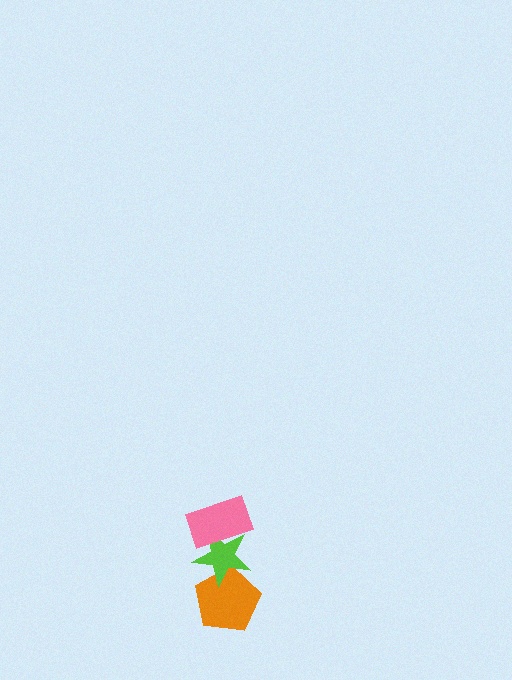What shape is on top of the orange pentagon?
The lime star is on top of the orange pentagon.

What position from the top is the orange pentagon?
The orange pentagon is 3rd from the top.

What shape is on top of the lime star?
The pink rectangle is on top of the lime star.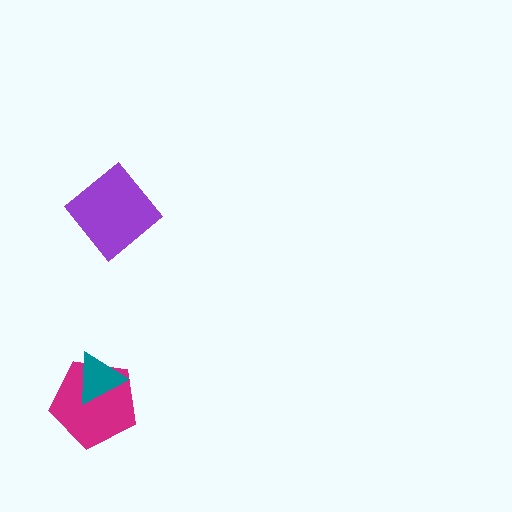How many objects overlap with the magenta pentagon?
1 object overlaps with the magenta pentagon.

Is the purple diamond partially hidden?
No, no other shape covers it.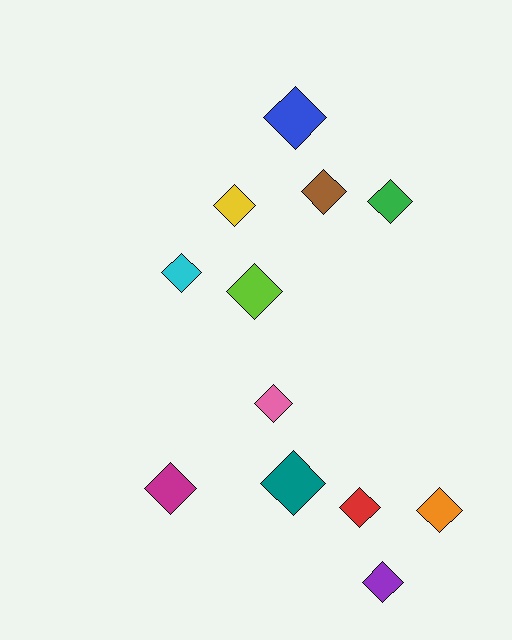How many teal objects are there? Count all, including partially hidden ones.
There is 1 teal object.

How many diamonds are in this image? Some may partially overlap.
There are 12 diamonds.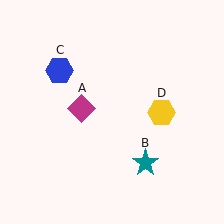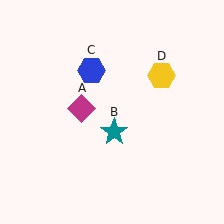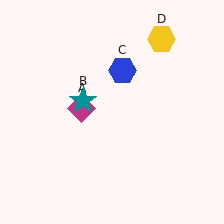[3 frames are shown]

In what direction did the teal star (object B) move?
The teal star (object B) moved up and to the left.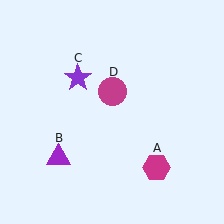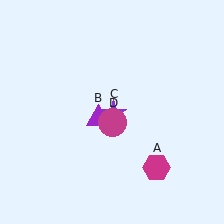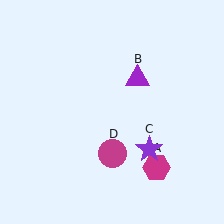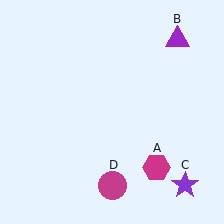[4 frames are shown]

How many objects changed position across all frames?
3 objects changed position: purple triangle (object B), purple star (object C), magenta circle (object D).